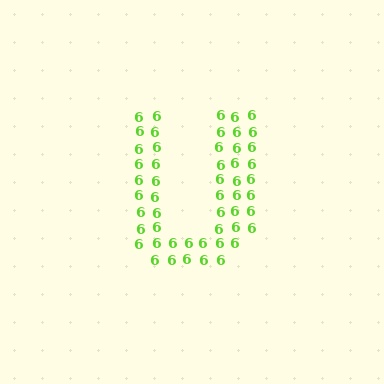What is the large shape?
The large shape is the letter U.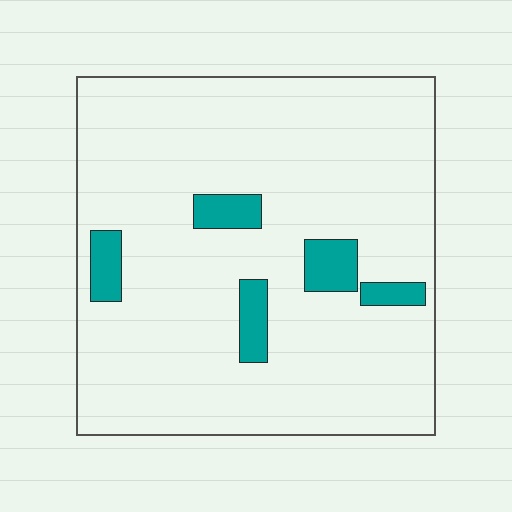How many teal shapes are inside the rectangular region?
5.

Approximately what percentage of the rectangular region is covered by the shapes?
Approximately 10%.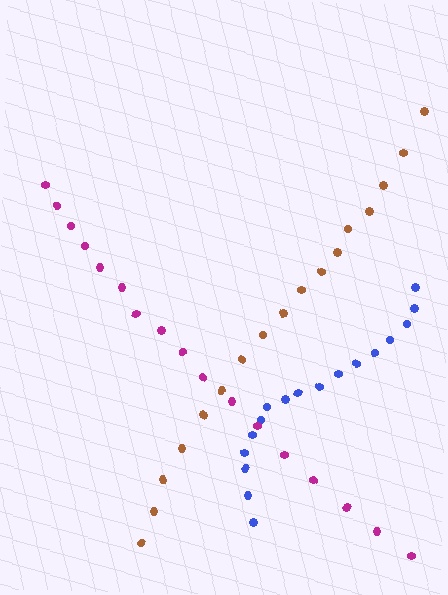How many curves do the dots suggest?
There are 3 distinct paths.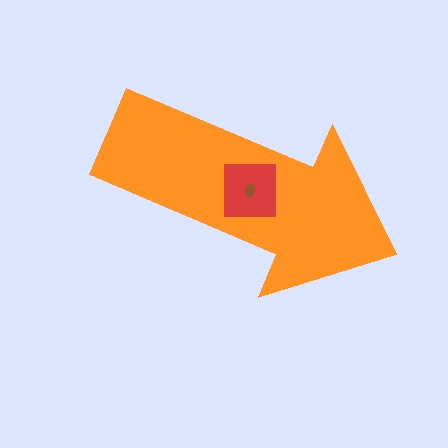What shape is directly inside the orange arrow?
The red square.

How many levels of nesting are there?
3.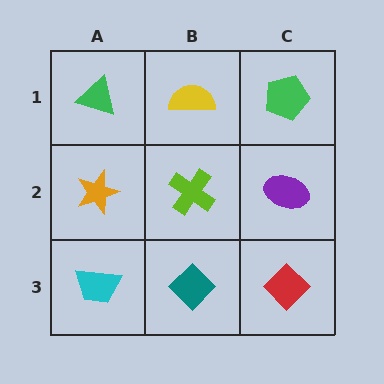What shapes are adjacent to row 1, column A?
An orange star (row 2, column A), a yellow semicircle (row 1, column B).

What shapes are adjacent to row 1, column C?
A purple ellipse (row 2, column C), a yellow semicircle (row 1, column B).